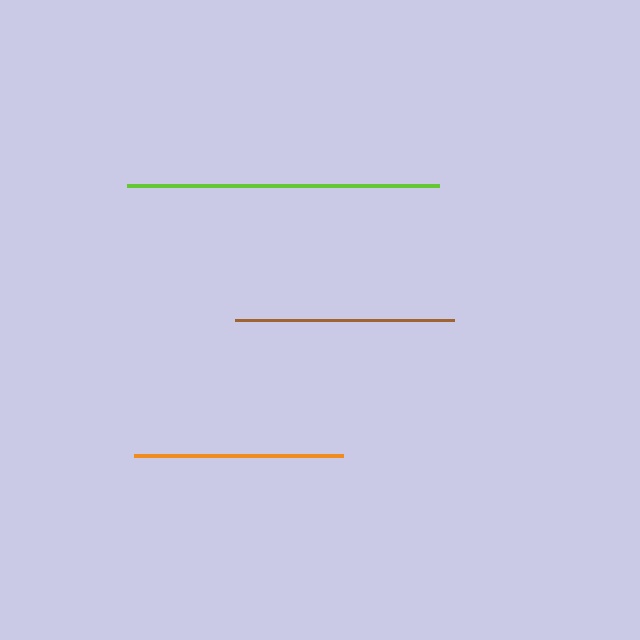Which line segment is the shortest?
The orange line is the shortest at approximately 209 pixels.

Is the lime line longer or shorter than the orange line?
The lime line is longer than the orange line.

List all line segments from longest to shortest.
From longest to shortest: lime, brown, orange.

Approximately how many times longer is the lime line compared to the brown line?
The lime line is approximately 1.4 times the length of the brown line.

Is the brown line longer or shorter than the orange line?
The brown line is longer than the orange line.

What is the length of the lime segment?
The lime segment is approximately 312 pixels long.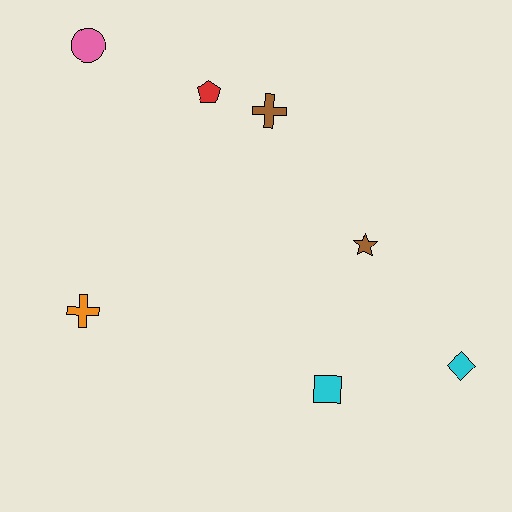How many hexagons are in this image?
There are no hexagons.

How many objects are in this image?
There are 7 objects.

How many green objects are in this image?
There are no green objects.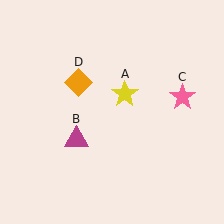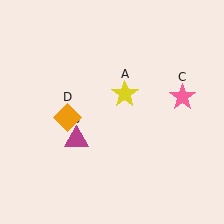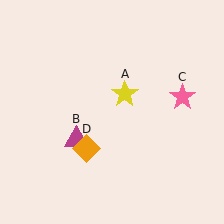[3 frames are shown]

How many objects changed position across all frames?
1 object changed position: orange diamond (object D).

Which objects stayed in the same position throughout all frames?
Yellow star (object A) and magenta triangle (object B) and pink star (object C) remained stationary.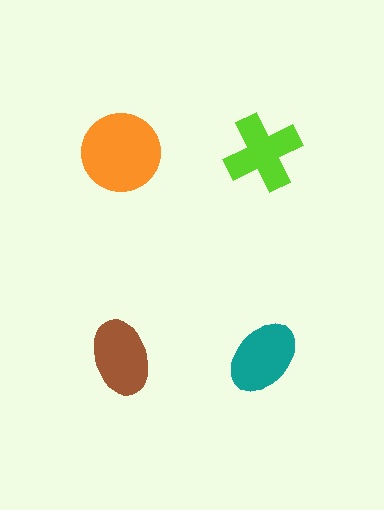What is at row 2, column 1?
A brown ellipse.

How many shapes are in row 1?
2 shapes.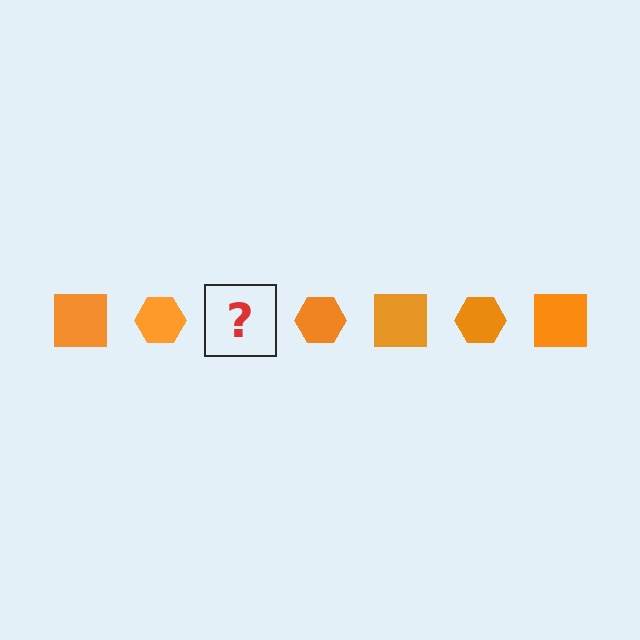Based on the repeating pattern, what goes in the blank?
The blank should be an orange square.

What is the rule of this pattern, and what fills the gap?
The rule is that the pattern cycles through square, hexagon shapes in orange. The gap should be filled with an orange square.